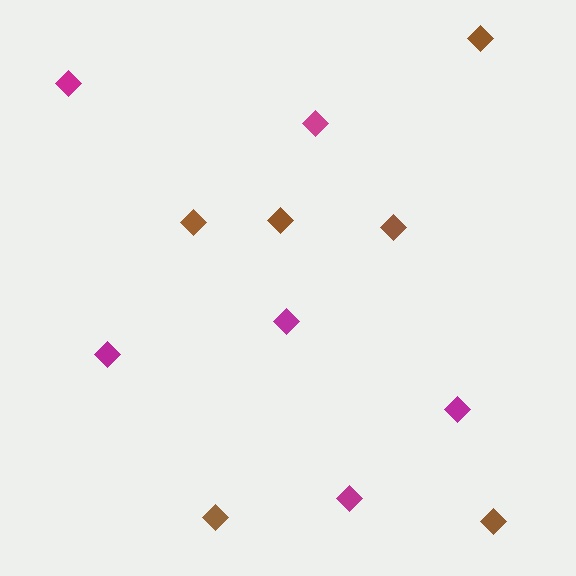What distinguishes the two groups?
There are 2 groups: one group of magenta diamonds (6) and one group of brown diamonds (6).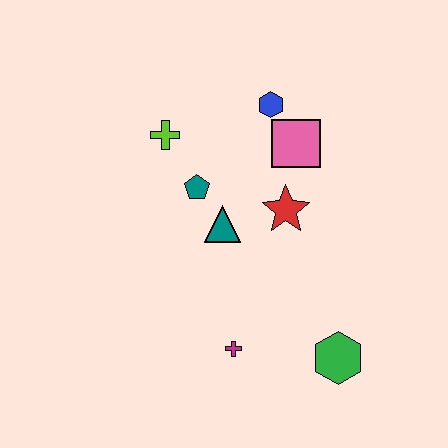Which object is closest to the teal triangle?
The teal pentagon is closest to the teal triangle.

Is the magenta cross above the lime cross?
No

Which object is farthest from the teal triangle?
The green hexagon is farthest from the teal triangle.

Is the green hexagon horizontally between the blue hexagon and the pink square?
No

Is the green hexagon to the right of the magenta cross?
Yes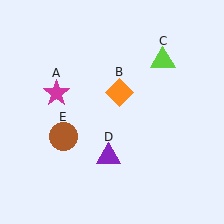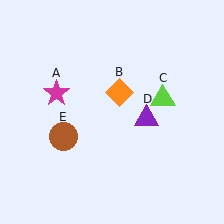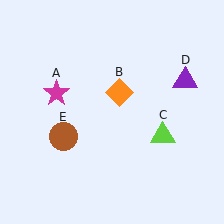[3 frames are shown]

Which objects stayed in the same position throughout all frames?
Magenta star (object A) and orange diamond (object B) and brown circle (object E) remained stationary.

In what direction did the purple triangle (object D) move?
The purple triangle (object D) moved up and to the right.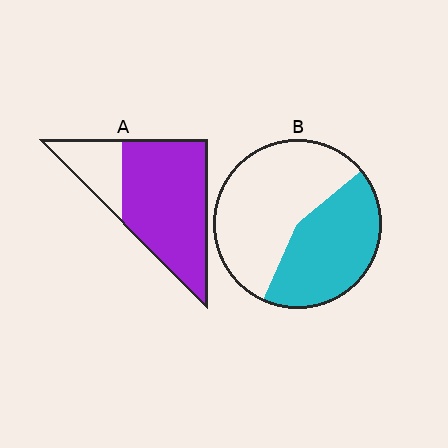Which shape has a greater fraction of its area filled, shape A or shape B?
Shape A.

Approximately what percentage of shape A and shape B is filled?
A is approximately 75% and B is approximately 45%.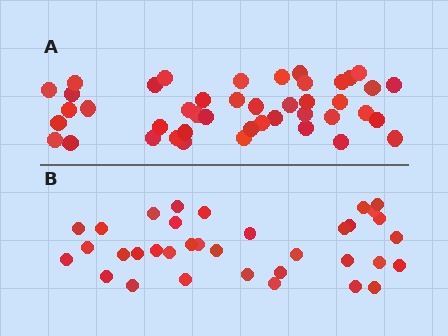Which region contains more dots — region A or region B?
Region A (the top region) has more dots.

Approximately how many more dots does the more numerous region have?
Region A has roughly 8 or so more dots than region B.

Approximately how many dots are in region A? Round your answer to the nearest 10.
About 40 dots. (The exact count is 44, which rounds to 40.)